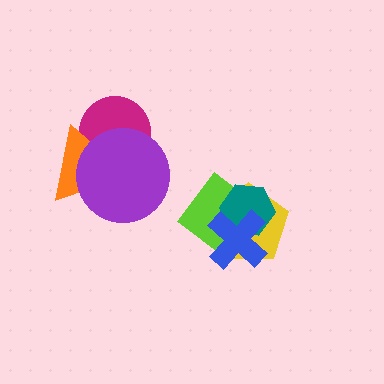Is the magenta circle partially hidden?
Yes, it is partially covered by another shape.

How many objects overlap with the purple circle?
2 objects overlap with the purple circle.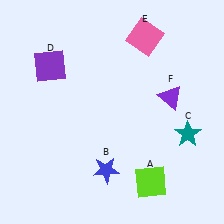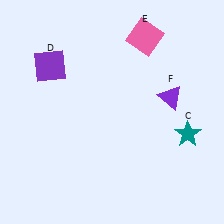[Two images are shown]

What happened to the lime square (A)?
The lime square (A) was removed in Image 2. It was in the bottom-right area of Image 1.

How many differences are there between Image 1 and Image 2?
There are 2 differences between the two images.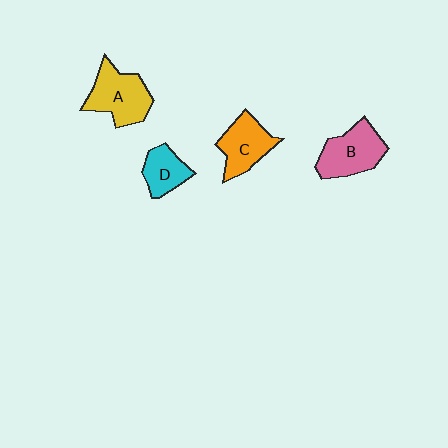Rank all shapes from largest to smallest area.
From largest to smallest: A (yellow), B (pink), C (orange), D (cyan).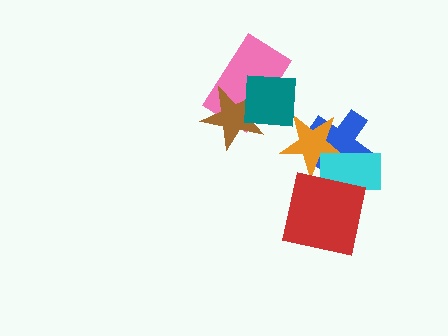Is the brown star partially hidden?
Yes, it is partially covered by another shape.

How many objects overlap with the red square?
3 objects overlap with the red square.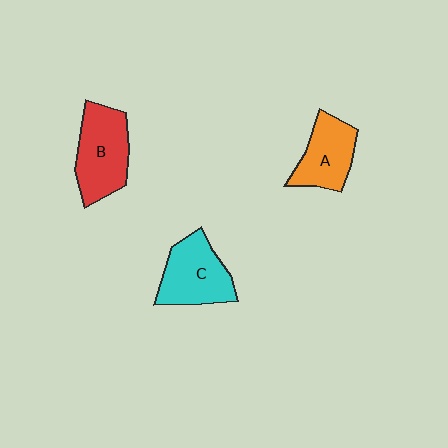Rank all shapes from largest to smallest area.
From largest to smallest: B (red), C (cyan), A (orange).